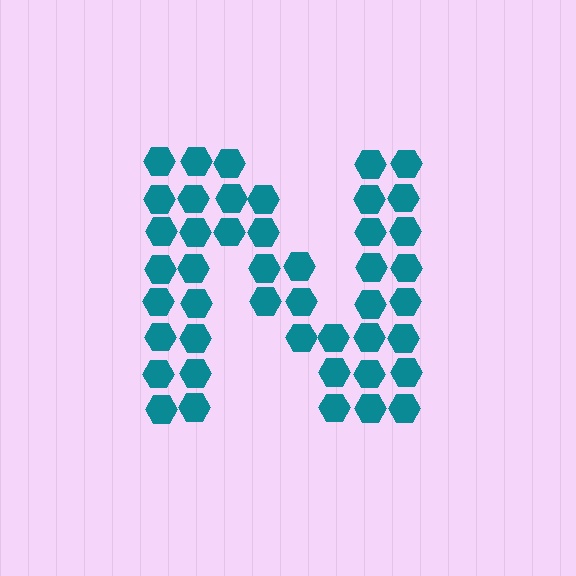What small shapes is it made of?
It is made of small hexagons.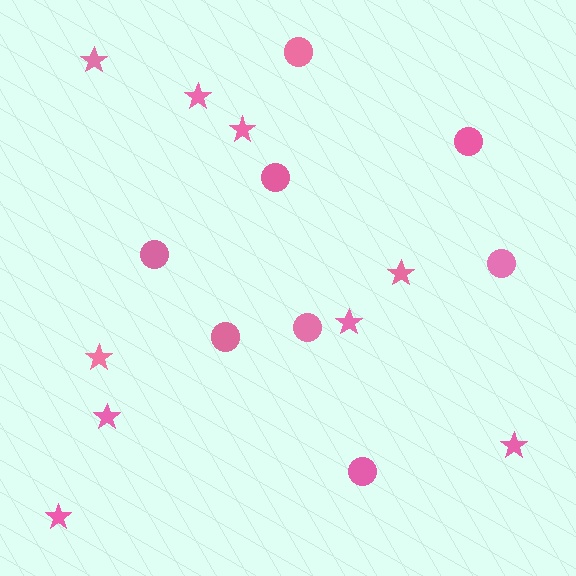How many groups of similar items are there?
There are 2 groups: one group of stars (9) and one group of circles (8).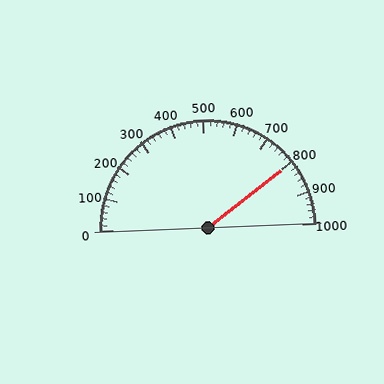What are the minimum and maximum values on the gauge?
The gauge ranges from 0 to 1000.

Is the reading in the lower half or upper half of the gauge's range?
The reading is in the upper half of the range (0 to 1000).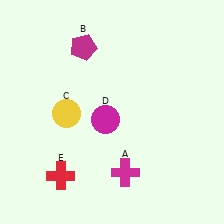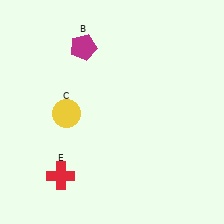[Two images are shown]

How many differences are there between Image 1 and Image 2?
There are 2 differences between the two images.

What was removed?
The magenta circle (D), the magenta cross (A) were removed in Image 2.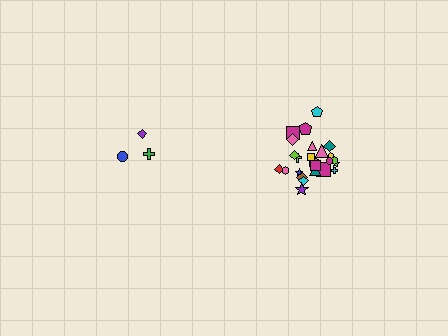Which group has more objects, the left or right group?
The right group.